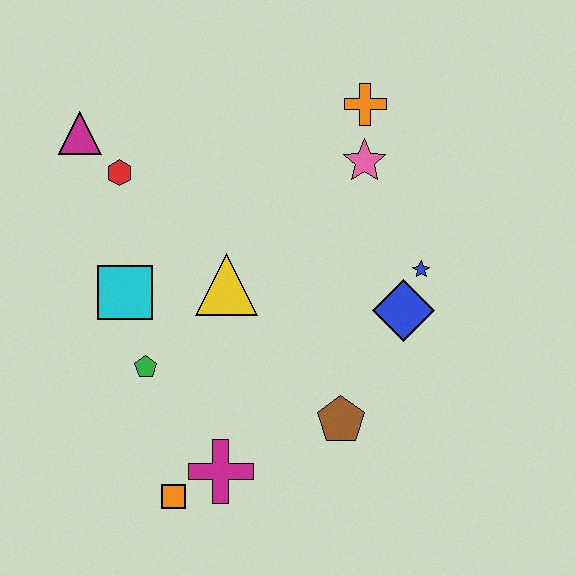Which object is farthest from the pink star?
The orange square is farthest from the pink star.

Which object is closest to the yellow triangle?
The cyan square is closest to the yellow triangle.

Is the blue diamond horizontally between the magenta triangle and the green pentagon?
No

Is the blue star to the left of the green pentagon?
No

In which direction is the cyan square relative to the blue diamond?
The cyan square is to the left of the blue diamond.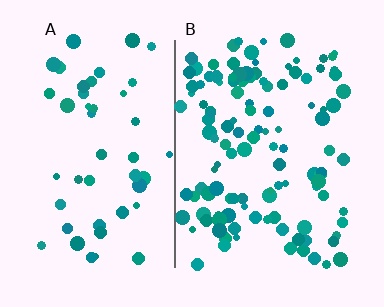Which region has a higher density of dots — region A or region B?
B (the right).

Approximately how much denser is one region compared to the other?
Approximately 2.6× — region B over region A.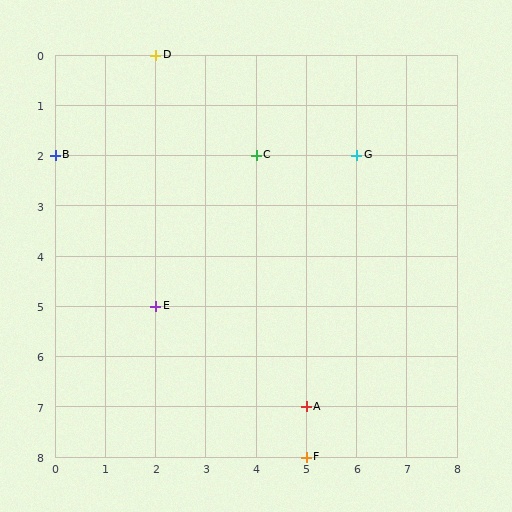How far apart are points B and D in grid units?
Points B and D are 2 columns and 2 rows apart (about 2.8 grid units diagonally).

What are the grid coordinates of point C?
Point C is at grid coordinates (4, 2).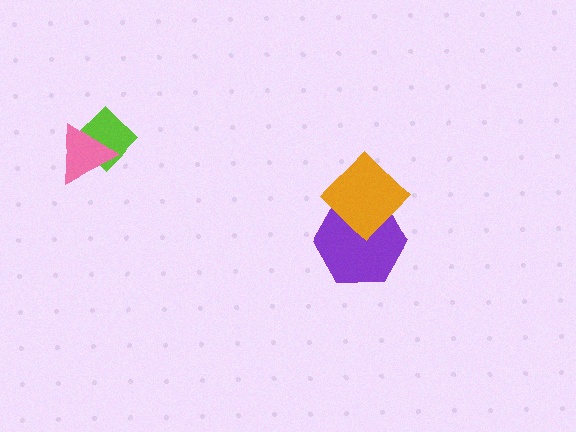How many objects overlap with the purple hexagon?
1 object overlaps with the purple hexagon.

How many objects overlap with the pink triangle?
1 object overlaps with the pink triangle.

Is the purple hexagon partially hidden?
Yes, it is partially covered by another shape.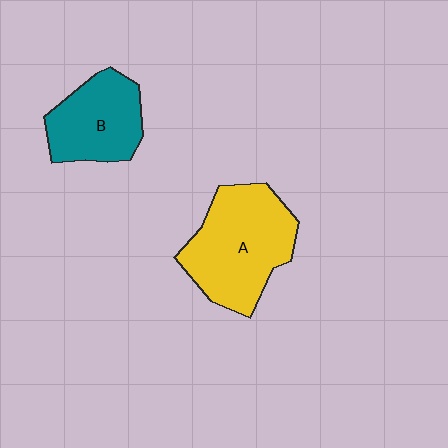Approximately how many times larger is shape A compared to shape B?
Approximately 1.4 times.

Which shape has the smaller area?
Shape B (teal).